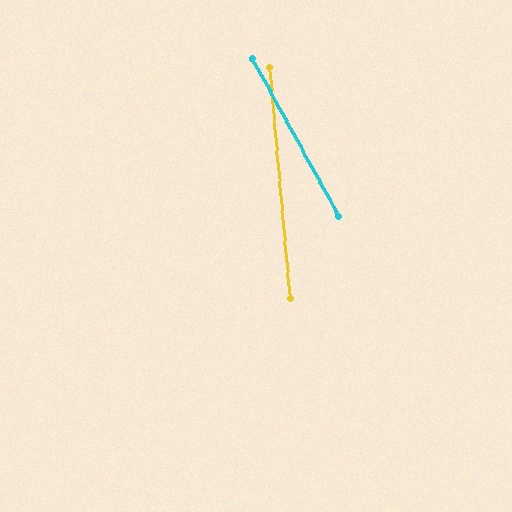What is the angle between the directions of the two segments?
Approximately 24 degrees.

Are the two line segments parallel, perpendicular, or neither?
Neither parallel nor perpendicular — they differ by about 24°.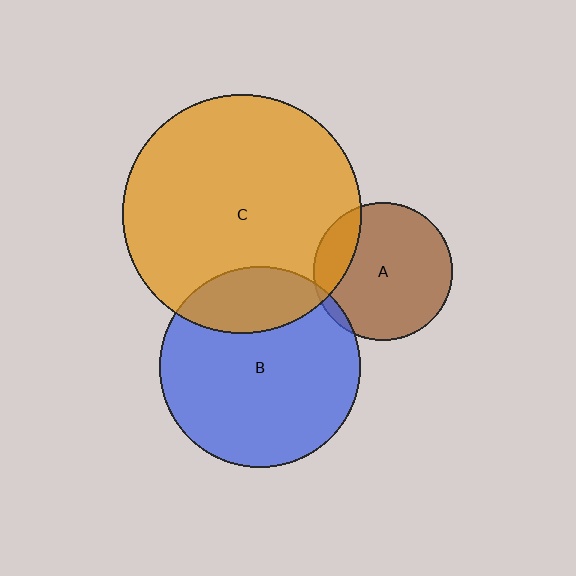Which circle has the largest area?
Circle C (orange).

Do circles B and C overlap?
Yes.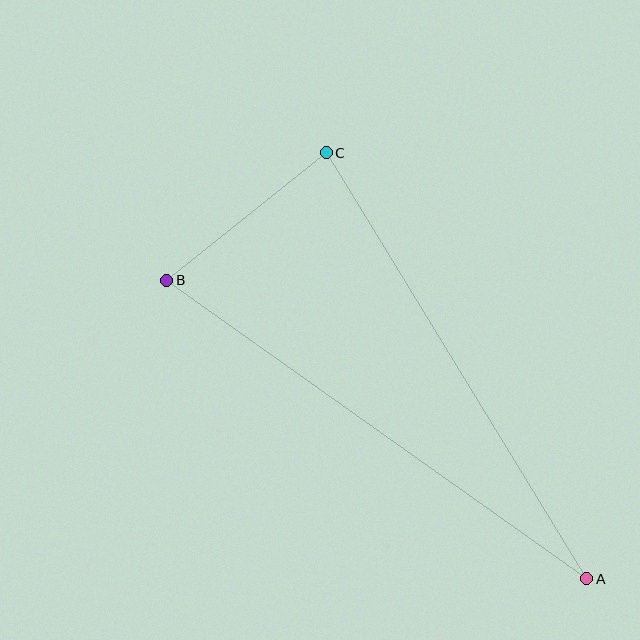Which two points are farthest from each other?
Points A and B are farthest from each other.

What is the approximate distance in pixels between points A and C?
The distance between A and C is approximately 500 pixels.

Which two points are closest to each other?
Points B and C are closest to each other.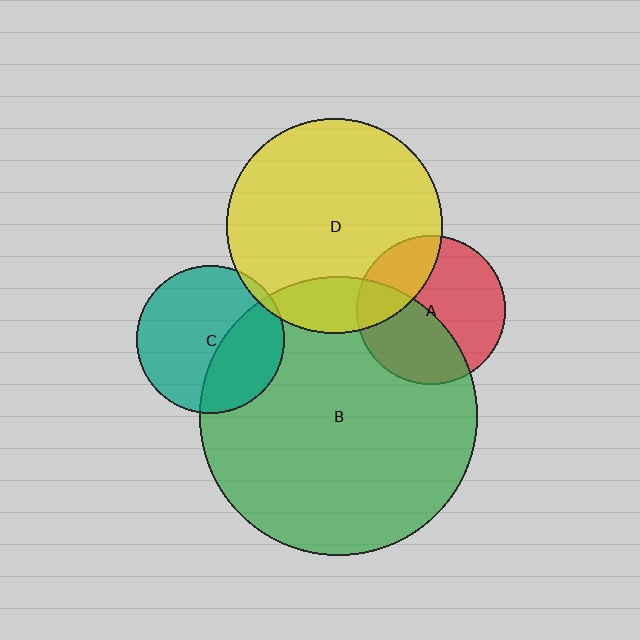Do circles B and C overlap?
Yes.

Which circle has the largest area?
Circle B (green).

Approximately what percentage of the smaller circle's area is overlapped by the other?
Approximately 35%.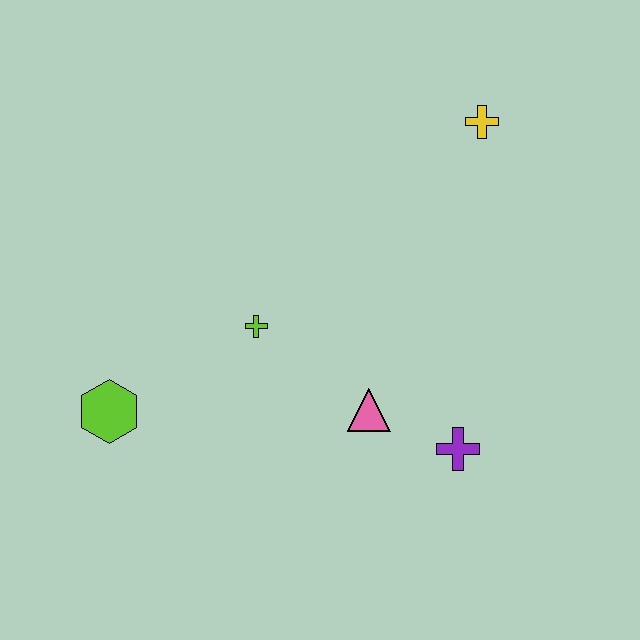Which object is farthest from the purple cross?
The lime hexagon is farthest from the purple cross.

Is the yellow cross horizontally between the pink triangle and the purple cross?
No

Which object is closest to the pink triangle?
The purple cross is closest to the pink triangle.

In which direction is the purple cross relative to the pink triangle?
The purple cross is to the right of the pink triangle.